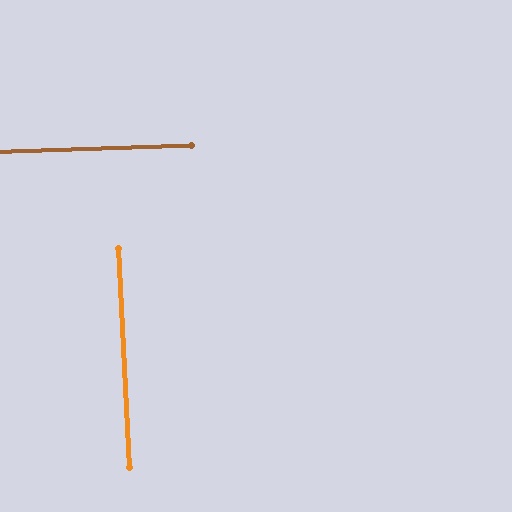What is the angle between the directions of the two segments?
Approximately 89 degrees.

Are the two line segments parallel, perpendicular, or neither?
Perpendicular — they meet at approximately 89°.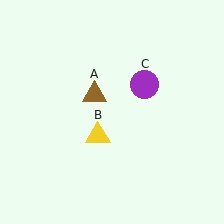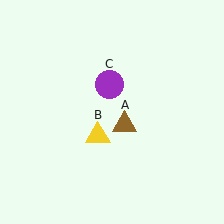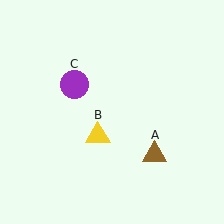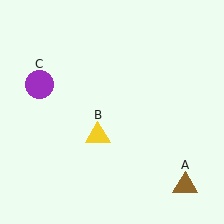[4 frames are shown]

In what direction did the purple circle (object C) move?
The purple circle (object C) moved left.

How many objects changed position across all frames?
2 objects changed position: brown triangle (object A), purple circle (object C).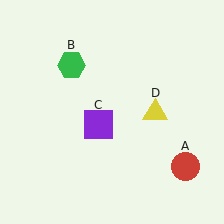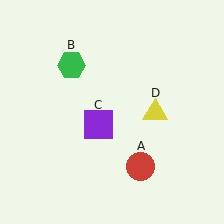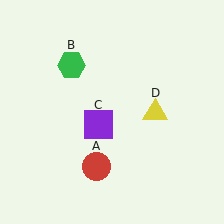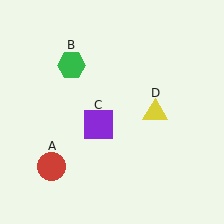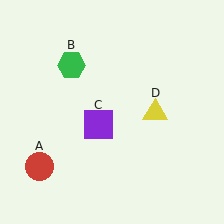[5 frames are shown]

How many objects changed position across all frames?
1 object changed position: red circle (object A).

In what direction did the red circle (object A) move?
The red circle (object A) moved left.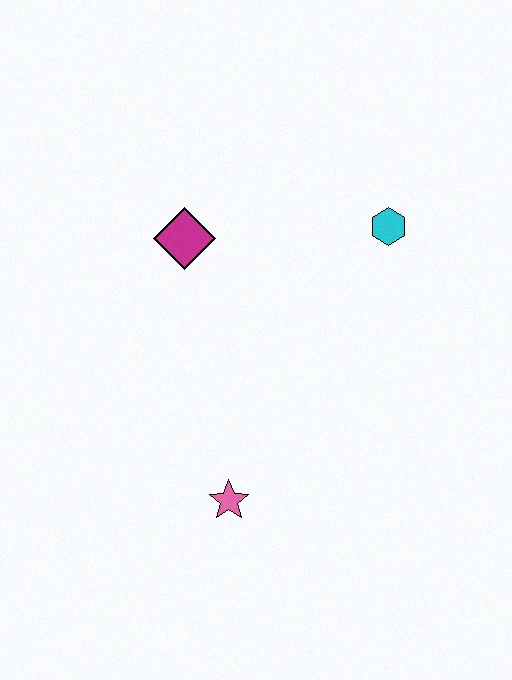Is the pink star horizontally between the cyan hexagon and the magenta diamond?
Yes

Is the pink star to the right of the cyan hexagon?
No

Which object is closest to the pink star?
The magenta diamond is closest to the pink star.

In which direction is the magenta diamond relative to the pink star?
The magenta diamond is above the pink star.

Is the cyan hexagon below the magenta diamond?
No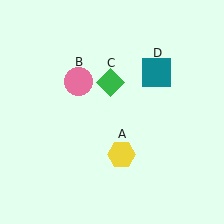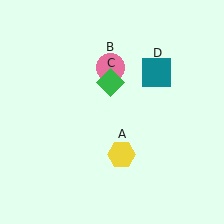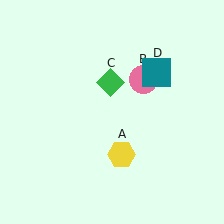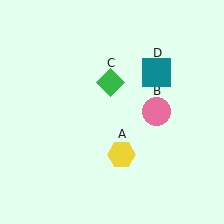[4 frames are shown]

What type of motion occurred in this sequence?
The pink circle (object B) rotated clockwise around the center of the scene.